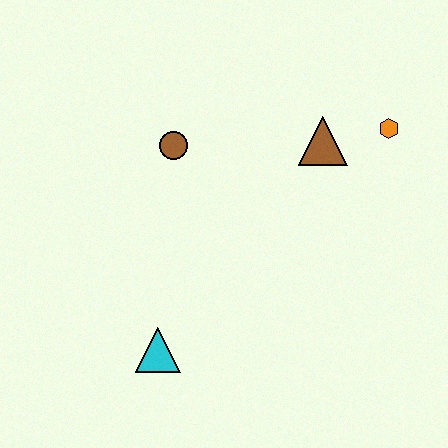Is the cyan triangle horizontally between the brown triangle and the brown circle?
No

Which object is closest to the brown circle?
The brown triangle is closest to the brown circle.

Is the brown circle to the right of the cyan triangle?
Yes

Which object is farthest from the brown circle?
The orange hexagon is farthest from the brown circle.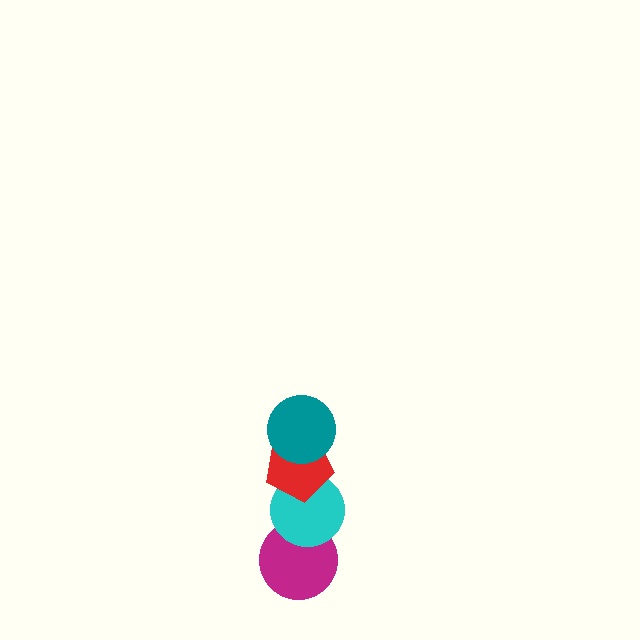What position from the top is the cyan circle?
The cyan circle is 3rd from the top.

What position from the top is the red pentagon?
The red pentagon is 2nd from the top.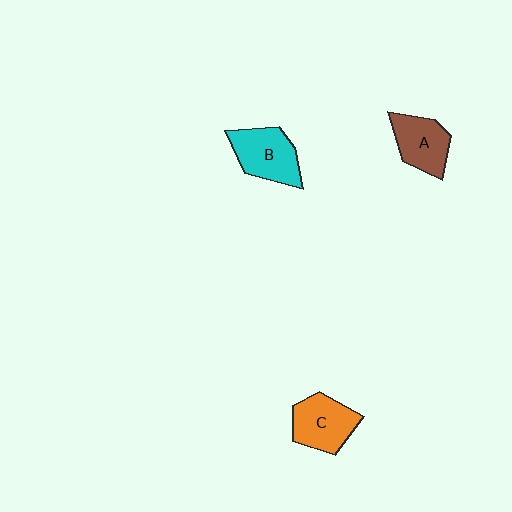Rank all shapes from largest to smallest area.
From largest to smallest: B (cyan), C (orange), A (brown).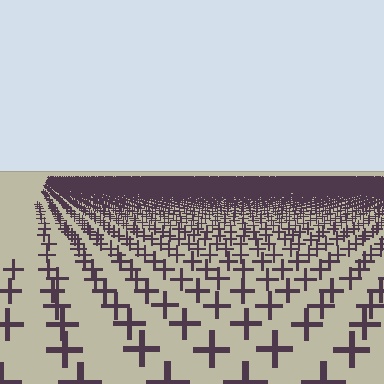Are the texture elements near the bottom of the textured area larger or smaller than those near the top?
Larger. Near the bottom, elements are closer to the viewer and appear at a bigger on-screen size.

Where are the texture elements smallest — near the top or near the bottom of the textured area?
Near the top.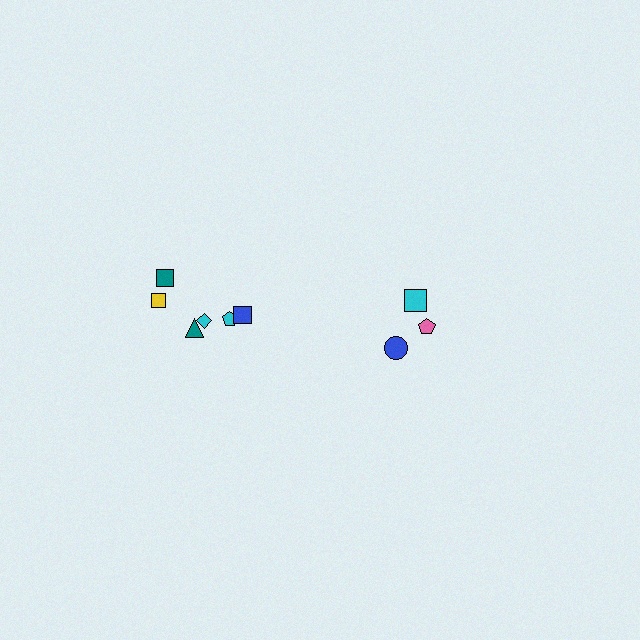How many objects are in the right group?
There are 3 objects.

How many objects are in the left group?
There are 6 objects.